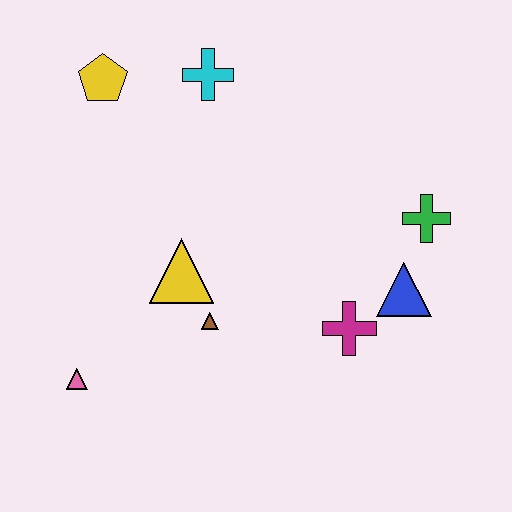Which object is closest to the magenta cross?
The blue triangle is closest to the magenta cross.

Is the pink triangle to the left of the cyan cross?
Yes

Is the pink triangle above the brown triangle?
No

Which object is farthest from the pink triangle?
The green cross is farthest from the pink triangle.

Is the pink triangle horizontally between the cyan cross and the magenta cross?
No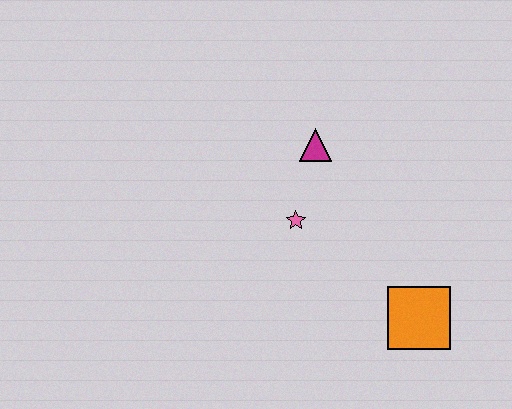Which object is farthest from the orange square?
The magenta triangle is farthest from the orange square.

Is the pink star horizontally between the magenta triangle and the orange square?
No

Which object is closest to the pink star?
The magenta triangle is closest to the pink star.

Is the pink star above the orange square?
Yes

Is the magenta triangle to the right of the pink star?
Yes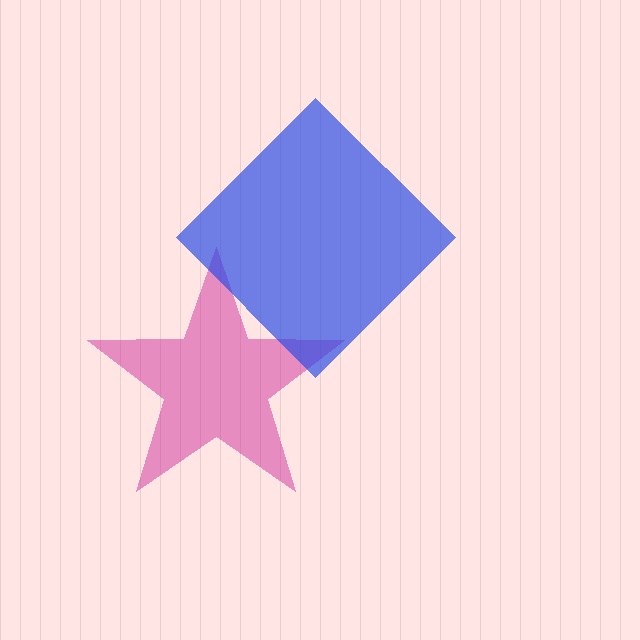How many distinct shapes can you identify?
There are 2 distinct shapes: a magenta star, a blue diamond.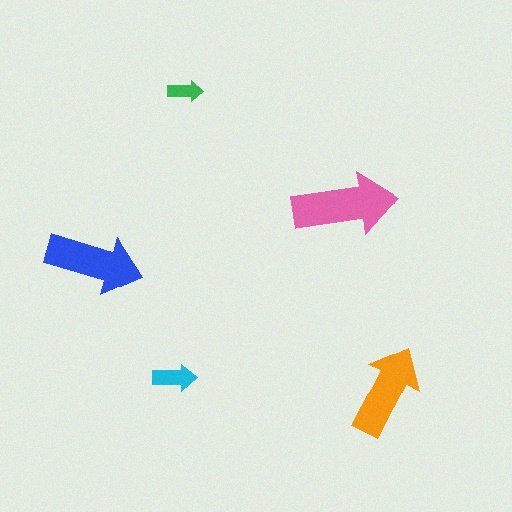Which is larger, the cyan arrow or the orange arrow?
The orange one.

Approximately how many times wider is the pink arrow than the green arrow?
About 3 times wider.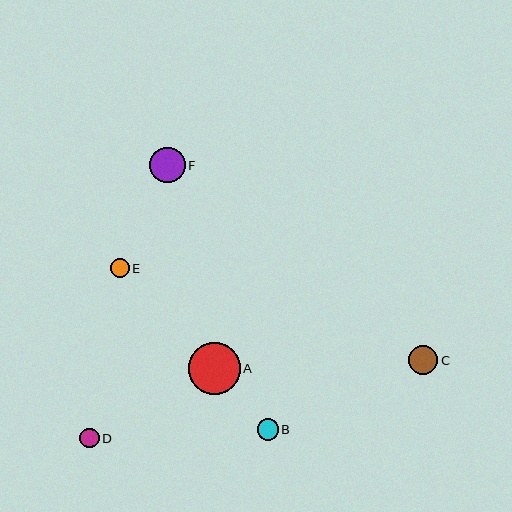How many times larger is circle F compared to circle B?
Circle F is approximately 1.7 times the size of circle B.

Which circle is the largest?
Circle A is the largest with a size of approximately 52 pixels.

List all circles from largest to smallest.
From largest to smallest: A, F, C, B, D, E.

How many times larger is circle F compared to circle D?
Circle F is approximately 1.9 times the size of circle D.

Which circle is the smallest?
Circle E is the smallest with a size of approximately 18 pixels.